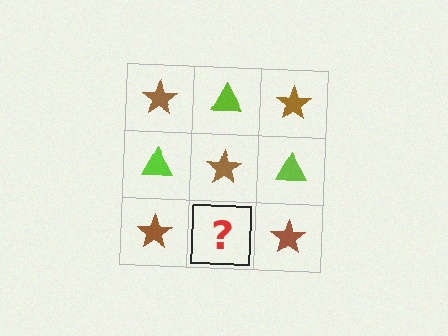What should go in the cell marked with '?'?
The missing cell should contain a lime triangle.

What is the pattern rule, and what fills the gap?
The rule is that it alternates brown star and lime triangle in a checkerboard pattern. The gap should be filled with a lime triangle.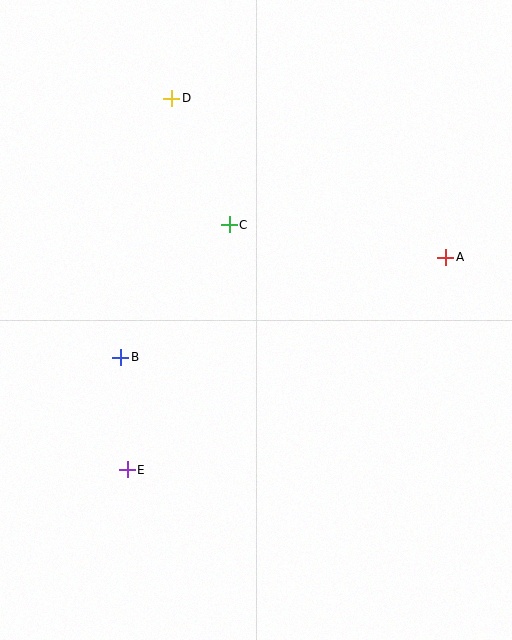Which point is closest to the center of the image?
Point C at (229, 225) is closest to the center.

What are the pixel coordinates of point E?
Point E is at (127, 470).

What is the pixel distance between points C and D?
The distance between C and D is 139 pixels.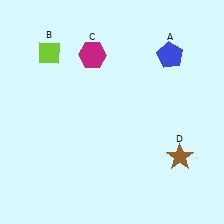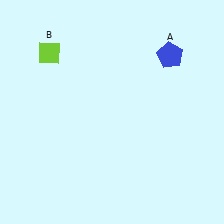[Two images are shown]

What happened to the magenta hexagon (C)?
The magenta hexagon (C) was removed in Image 2. It was in the top-left area of Image 1.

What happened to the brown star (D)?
The brown star (D) was removed in Image 2. It was in the bottom-right area of Image 1.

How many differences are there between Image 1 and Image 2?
There are 2 differences between the two images.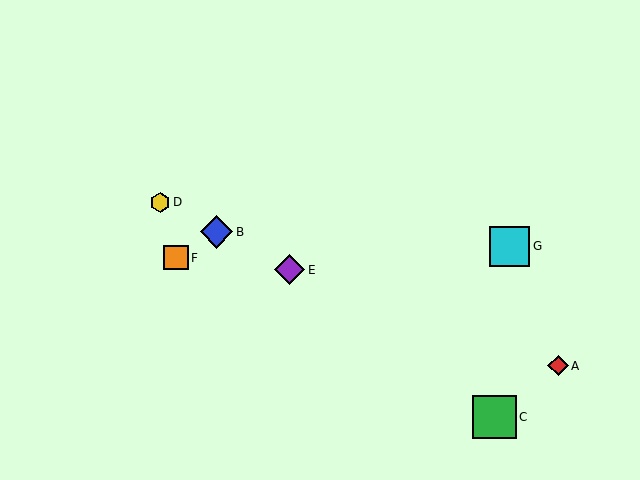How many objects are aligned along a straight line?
3 objects (B, D, E) are aligned along a straight line.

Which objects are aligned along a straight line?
Objects B, D, E are aligned along a straight line.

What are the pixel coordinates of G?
Object G is at (510, 246).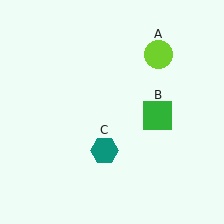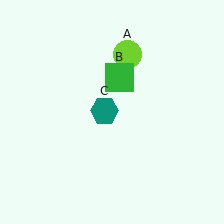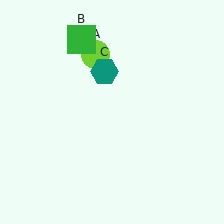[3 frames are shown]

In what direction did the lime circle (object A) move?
The lime circle (object A) moved left.